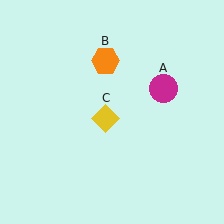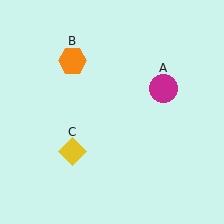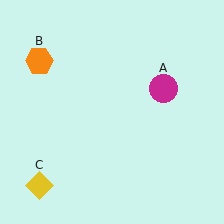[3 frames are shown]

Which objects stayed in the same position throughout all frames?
Magenta circle (object A) remained stationary.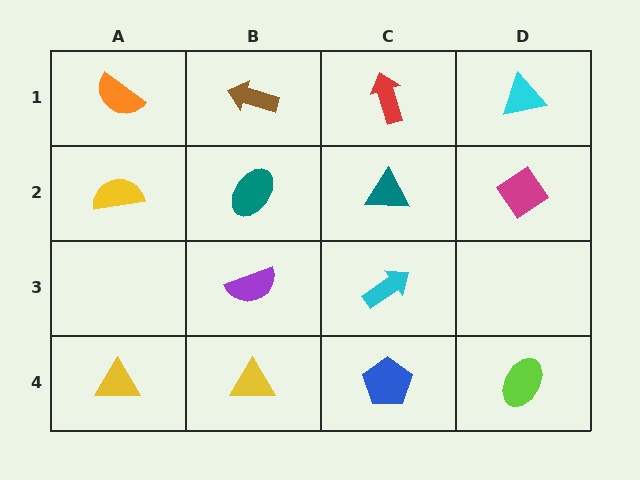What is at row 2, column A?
A yellow semicircle.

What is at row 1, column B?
A brown arrow.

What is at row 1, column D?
A cyan triangle.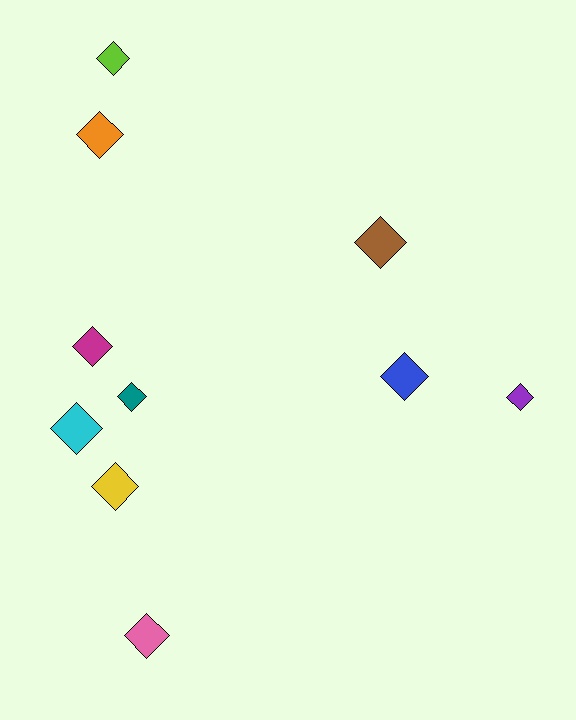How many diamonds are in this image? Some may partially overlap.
There are 10 diamonds.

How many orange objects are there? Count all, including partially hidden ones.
There is 1 orange object.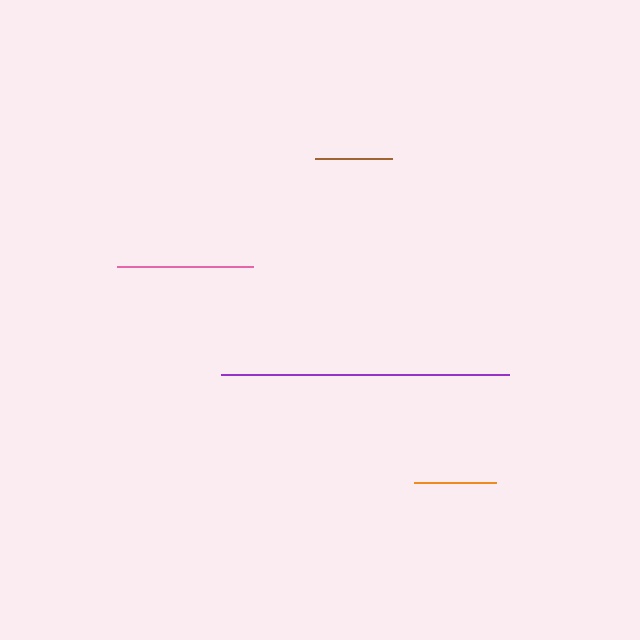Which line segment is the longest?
The purple line is the longest at approximately 288 pixels.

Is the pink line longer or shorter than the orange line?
The pink line is longer than the orange line.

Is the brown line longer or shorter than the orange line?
The orange line is longer than the brown line.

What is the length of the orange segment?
The orange segment is approximately 81 pixels long.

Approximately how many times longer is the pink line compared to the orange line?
The pink line is approximately 1.7 times the length of the orange line.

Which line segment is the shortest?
The brown line is the shortest at approximately 77 pixels.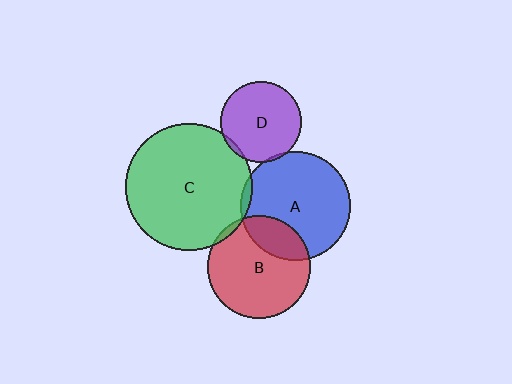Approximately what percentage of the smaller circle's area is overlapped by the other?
Approximately 5%.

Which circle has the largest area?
Circle C (green).